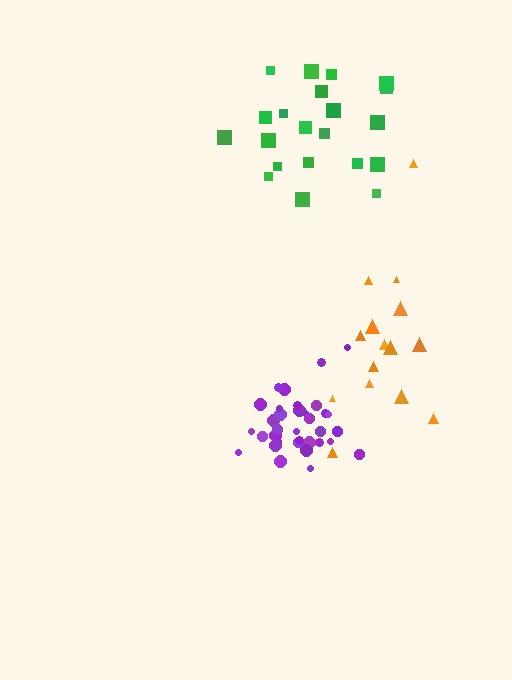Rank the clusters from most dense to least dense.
purple, green, orange.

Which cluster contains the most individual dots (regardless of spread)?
Purple (35).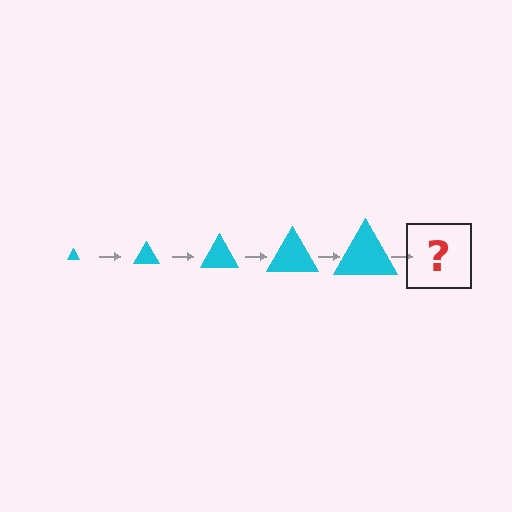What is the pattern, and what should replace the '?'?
The pattern is that the triangle gets progressively larger each step. The '?' should be a cyan triangle, larger than the previous one.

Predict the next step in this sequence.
The next step is a cyan triangle, larger than the previous one.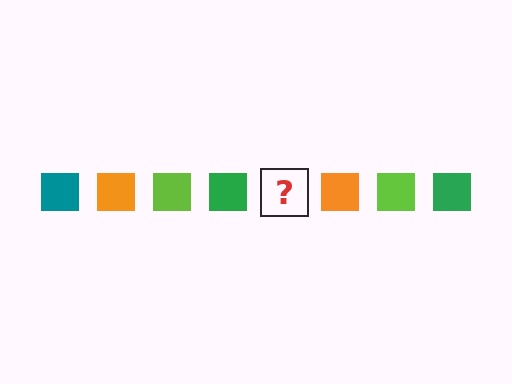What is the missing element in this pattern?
The missing element is a teal square.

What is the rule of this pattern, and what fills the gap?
The rule is that the pattern cycles through teal, orange, lime, green squares. The gap should be filled with a teal square.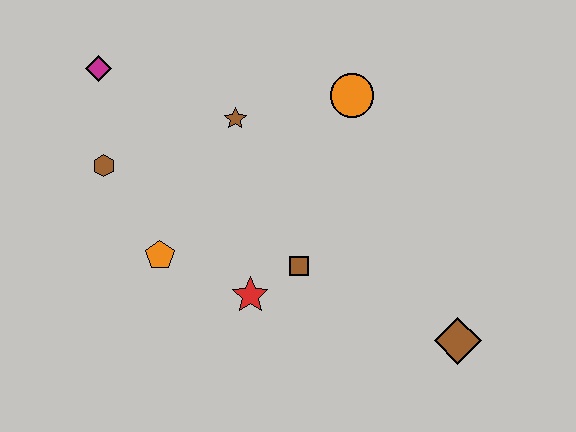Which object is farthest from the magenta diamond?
The brown diamond is farthest from the magenta diamond.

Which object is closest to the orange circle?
The brown star is closest to the orange circle.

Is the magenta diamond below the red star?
No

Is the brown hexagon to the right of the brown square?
No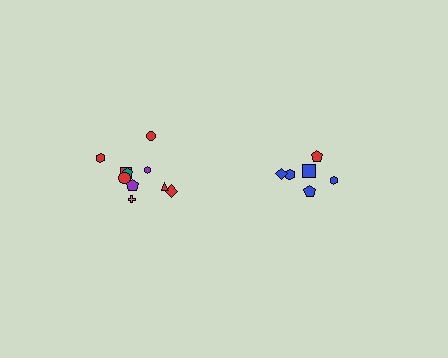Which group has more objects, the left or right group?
The left group.